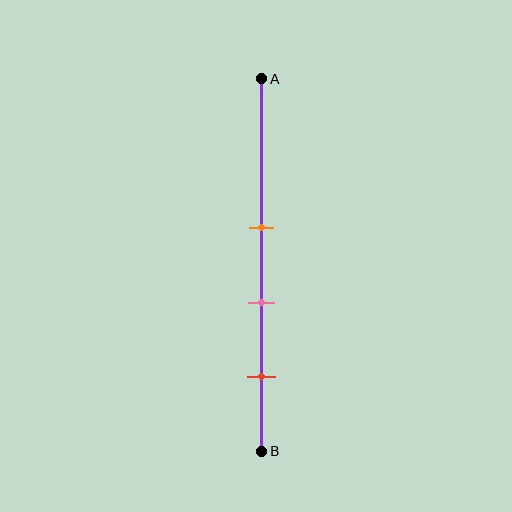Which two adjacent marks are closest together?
The orange and pink marks are the closest adjacent pair.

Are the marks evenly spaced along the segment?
Yes, the marks are approximately evenly spaced.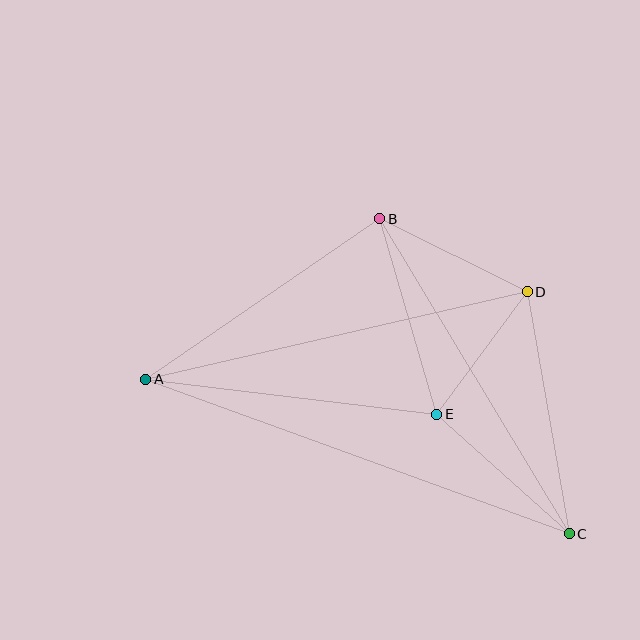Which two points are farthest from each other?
Points A and C are farthest from each other.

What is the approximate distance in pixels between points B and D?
The distance between B and D is approximately 165 pixels.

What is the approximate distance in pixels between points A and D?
The distance between A and D is approximately 391 pixels.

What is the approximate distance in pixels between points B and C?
The distance between B and C is approximately 368 pixels.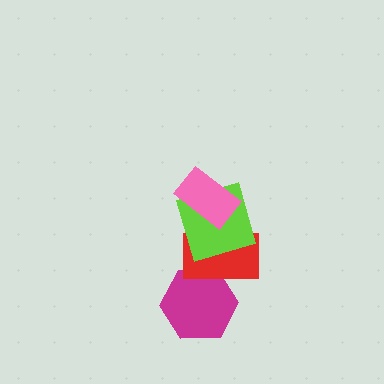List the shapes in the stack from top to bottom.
From top to bottom: the pink rectangle, the lime square, the red rectangle, the magenta hexagon.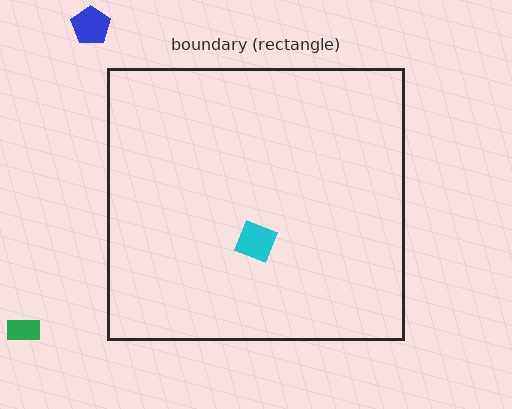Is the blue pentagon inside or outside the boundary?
Outside.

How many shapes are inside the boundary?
1 inside, 2 outside.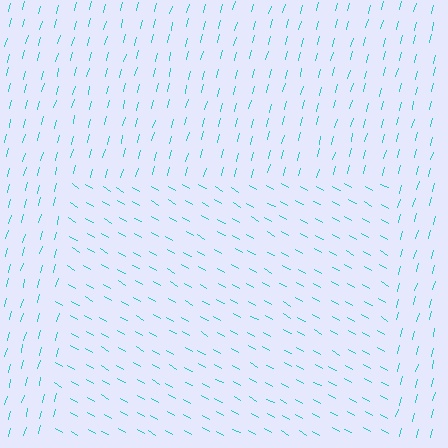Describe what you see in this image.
The image is filled with small cyan line segments. A rectangle region in the image has lines oriented differently from the surrounding lines, creating a visible texture boundary.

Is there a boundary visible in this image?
Yes, there is a texture boundary formed by a change in line orientation.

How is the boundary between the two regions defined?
The boundary is defined purely by a change in line orientation (approximately 76 degrees difference). All lines are the same color and thickness.